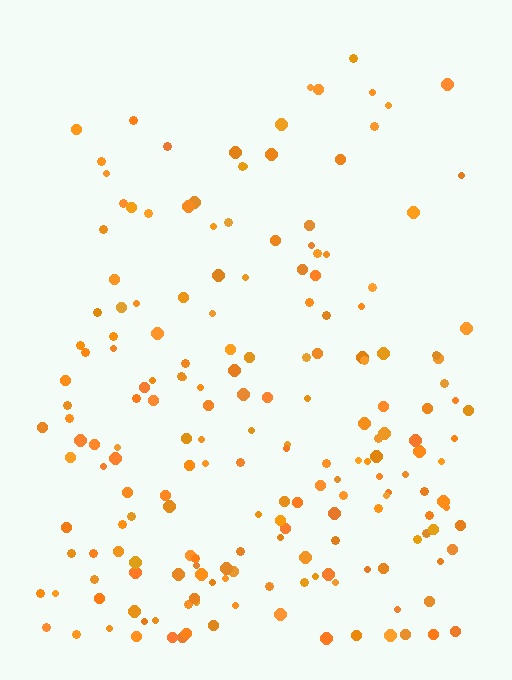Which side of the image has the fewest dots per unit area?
The top.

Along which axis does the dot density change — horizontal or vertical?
Vertical.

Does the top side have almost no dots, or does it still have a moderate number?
Still a moderate number, just noticeably fewer than the bottom.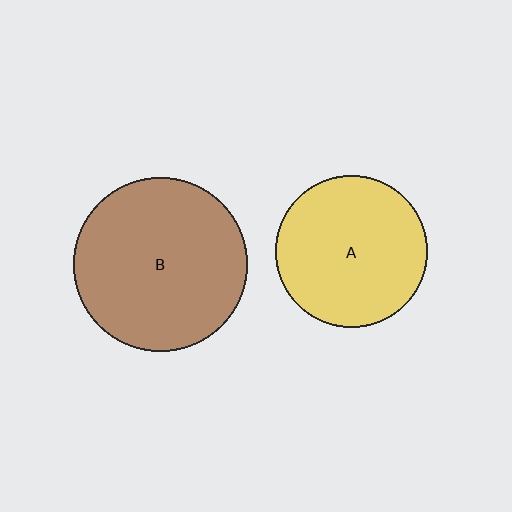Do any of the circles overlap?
No, none of the circles overlap.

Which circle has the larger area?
Circle B (brown).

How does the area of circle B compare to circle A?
Approximately 1.3 times.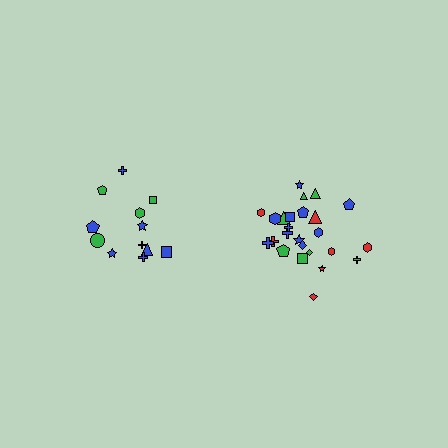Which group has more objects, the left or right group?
The right group.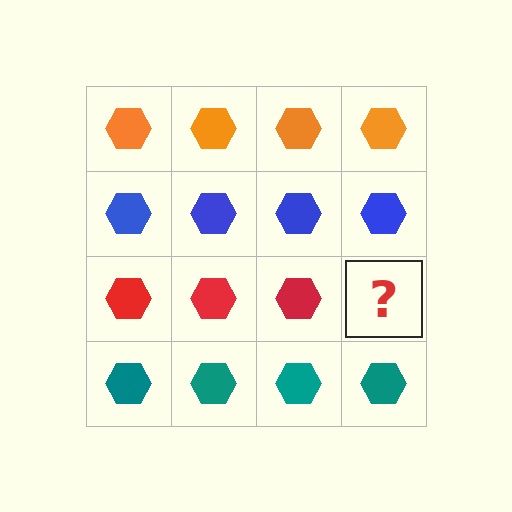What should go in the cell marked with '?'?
The missing cell should contain a red hexagon.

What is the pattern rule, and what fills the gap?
The rule is that each row has a consistent color. The gap should be filled with a red hexagon.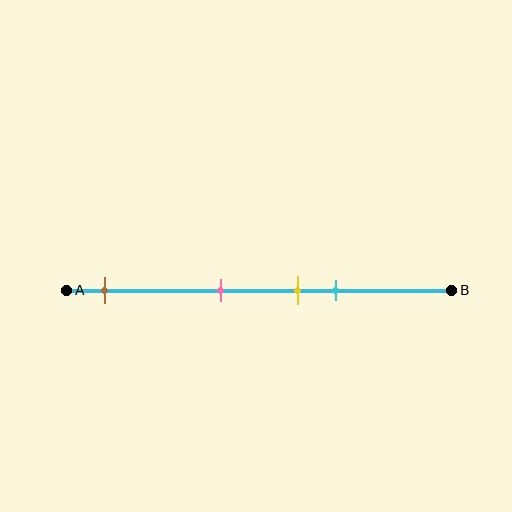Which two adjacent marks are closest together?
The yellow and cyan marks are the closest adjacent pair.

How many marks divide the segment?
There are 4 marks dividing the segment.